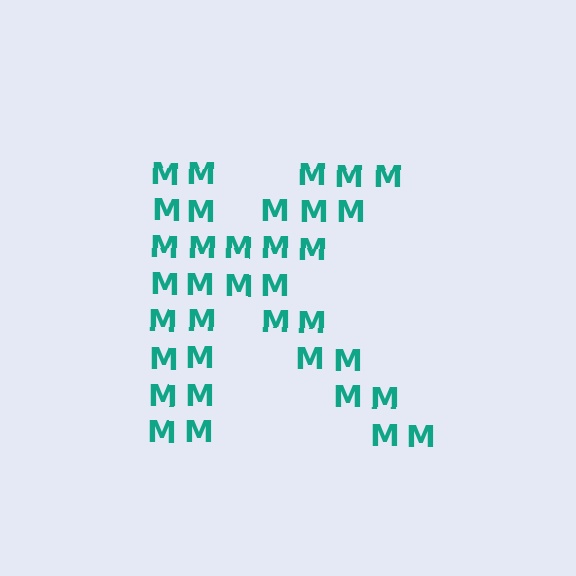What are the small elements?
The small elements are letter M's.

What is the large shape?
The large shape is the letter K.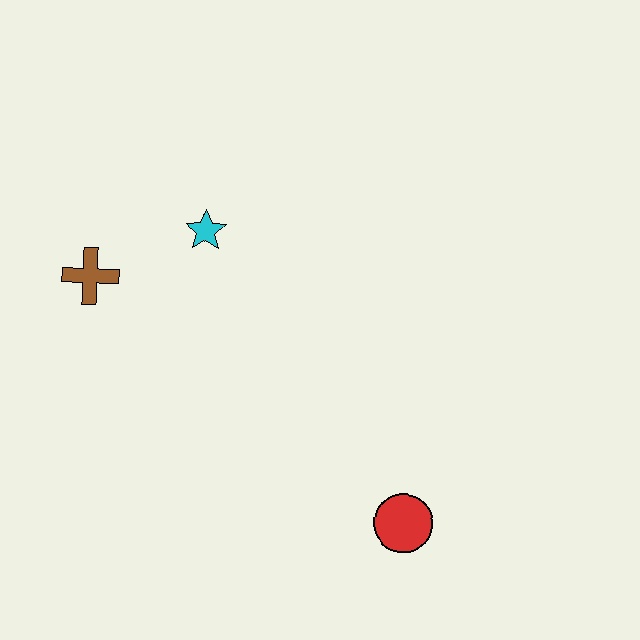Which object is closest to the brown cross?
The cyan star is closest to the brown cross.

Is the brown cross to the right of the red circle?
No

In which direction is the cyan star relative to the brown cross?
The cyan star is to the right of the brown cross.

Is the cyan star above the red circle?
Yes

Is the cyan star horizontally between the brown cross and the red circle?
Yes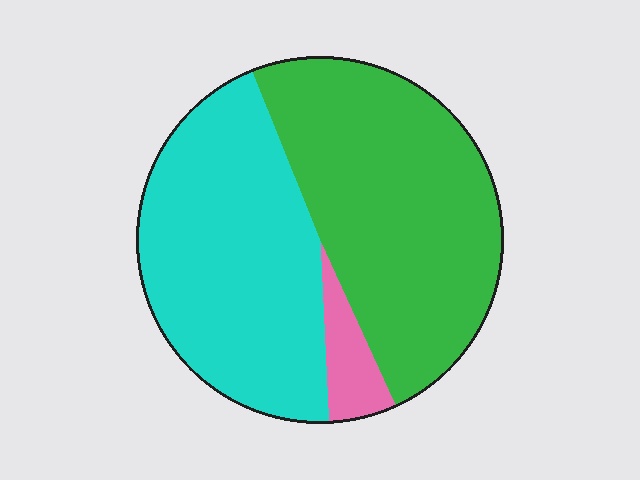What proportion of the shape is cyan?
Cyan covers 45% of the shape.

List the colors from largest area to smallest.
From largest to smallest: green, cyan, pink.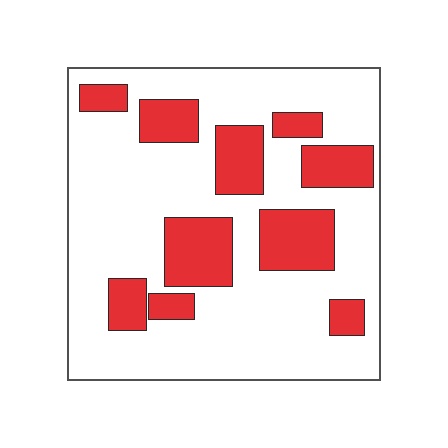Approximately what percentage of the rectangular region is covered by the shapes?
Approximately 25%.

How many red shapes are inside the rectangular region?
10.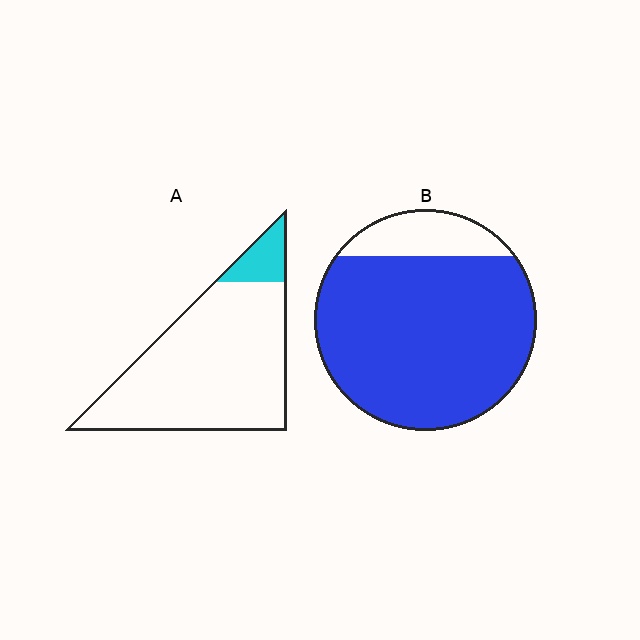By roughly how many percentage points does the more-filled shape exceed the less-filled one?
By roughly 75 percentage points (B over A).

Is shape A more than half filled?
No.